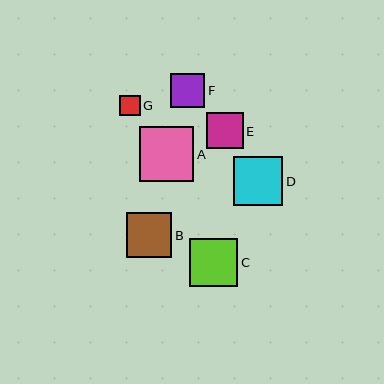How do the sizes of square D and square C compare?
Square D and square C are approximately the same size.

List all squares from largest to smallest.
From largest to smallest: A, D, C, B, E, F, G.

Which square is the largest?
Square A is the largest with a size of approximately 55 pixels.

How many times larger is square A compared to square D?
Square A is approximately 1.1 times the size of square D.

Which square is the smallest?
Square G is the smallest with a size of approximately 20 pixels.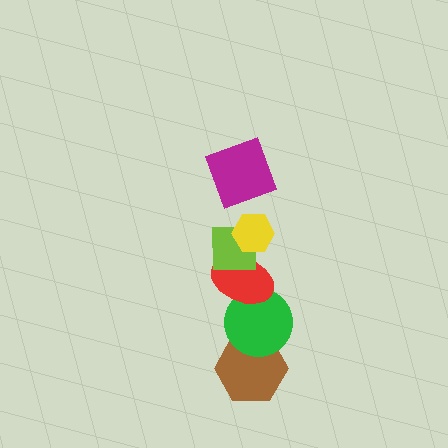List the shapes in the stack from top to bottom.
From top to bottom: the magenta square, the yellow hexagon, the lime square, the red ellipse, the green circle, the brown hexagon.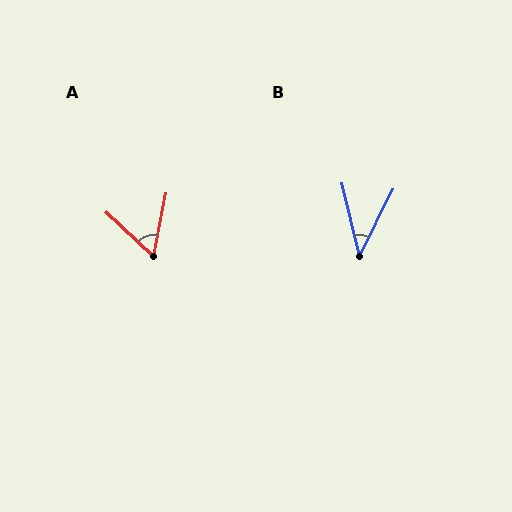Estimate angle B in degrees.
Approximately 41 degrees.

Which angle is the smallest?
B, at approximately 41 degrees.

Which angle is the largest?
A, at approximately 57 degrees.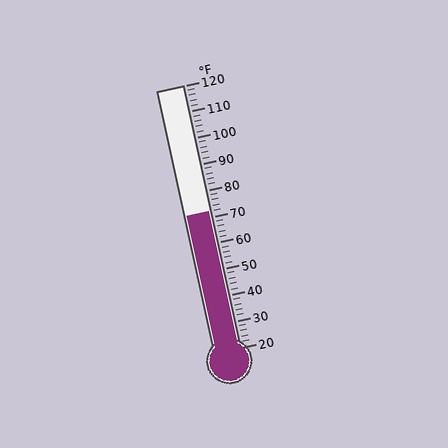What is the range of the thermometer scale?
The thermometer scale ranges from 20°F to 120°F.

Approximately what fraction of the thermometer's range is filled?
The thermometer is filled to approximately 50% of its range.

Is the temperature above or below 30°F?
The temperature is above 30°F.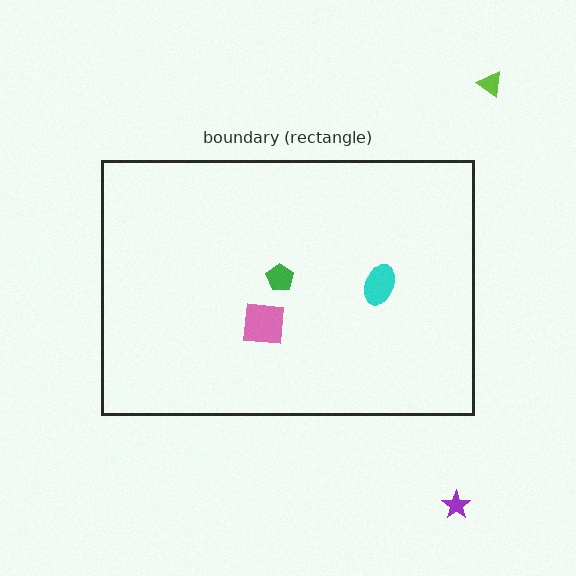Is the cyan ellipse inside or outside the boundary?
Inside.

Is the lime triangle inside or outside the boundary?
Outside.